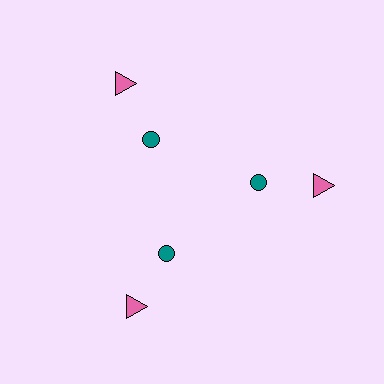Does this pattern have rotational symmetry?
Yes, this pattern has 3-fold rotational symmetry. It looks the same after rotating 120 degrees around the center.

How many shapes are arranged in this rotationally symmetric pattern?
There are 6 shapes, arranged in 3 groups of 2.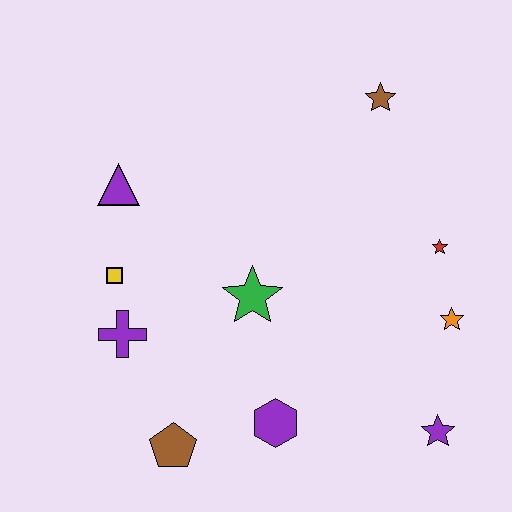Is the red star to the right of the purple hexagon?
Yes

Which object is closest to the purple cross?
The yellow square is closest to the purple cross.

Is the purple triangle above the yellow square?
Yes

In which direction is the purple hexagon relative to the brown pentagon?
The purple hexagon is to the right of the brown pentagon.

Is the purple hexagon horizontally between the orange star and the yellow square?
Yes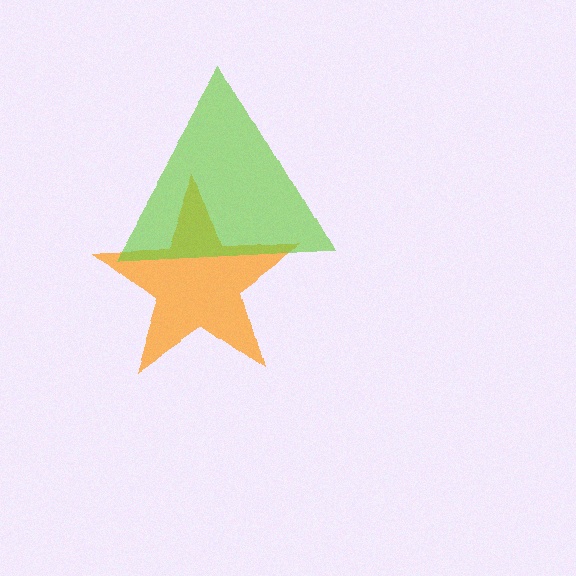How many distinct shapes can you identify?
There are 2 distinct shapes: an orange star, a lime triangle.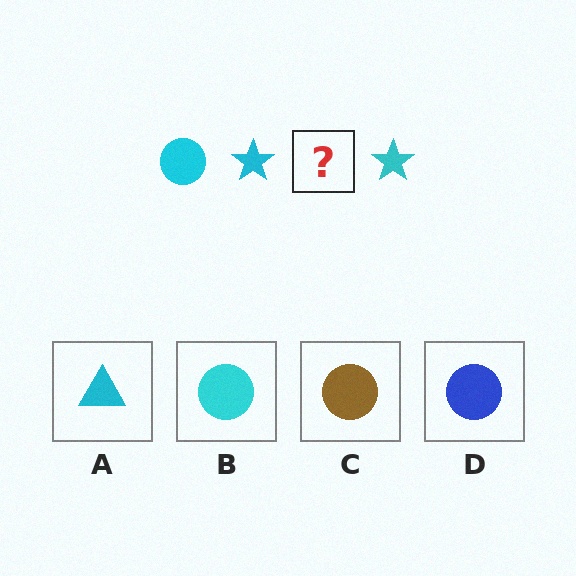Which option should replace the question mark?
Option B.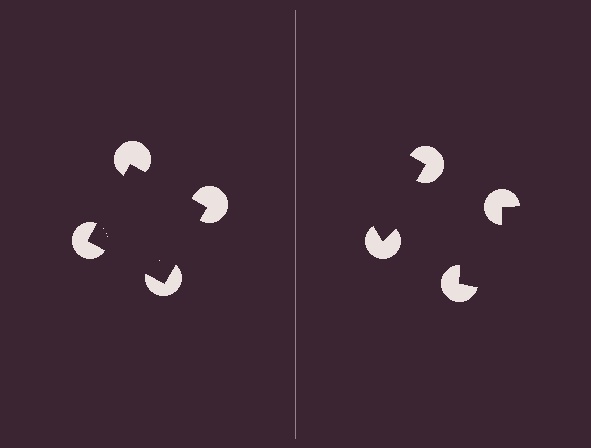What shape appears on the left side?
An illusory square.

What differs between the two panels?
The pac-man discs are positioned identically on both sides; only the wedge orientations differ. On the left they align to a square; on the right they are misaligned.